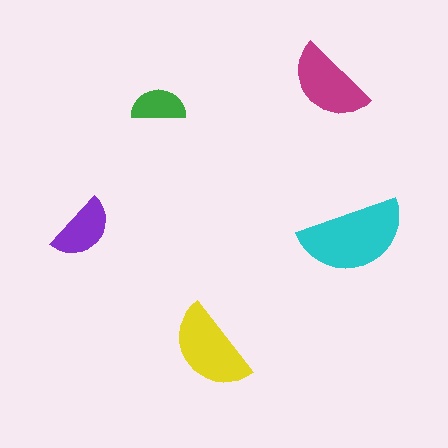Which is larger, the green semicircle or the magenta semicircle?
The magenta one.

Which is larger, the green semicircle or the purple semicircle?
The purple one.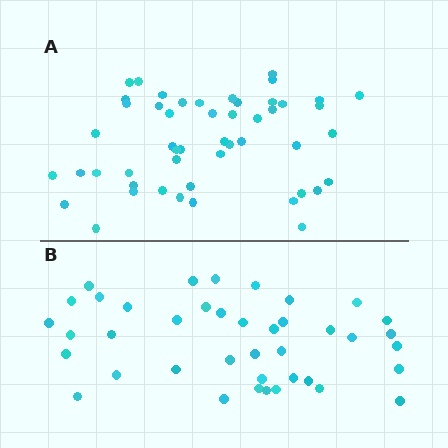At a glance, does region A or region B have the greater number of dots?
Region A (the top region) has more dots.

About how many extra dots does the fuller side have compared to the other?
Region A has roughly 10 or so more dots than region B.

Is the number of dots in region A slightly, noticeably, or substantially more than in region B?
Region A has noticeably more, but not dramatically so. The ratio is roughly 1.2 to 1.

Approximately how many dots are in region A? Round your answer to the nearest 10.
About 50 dots.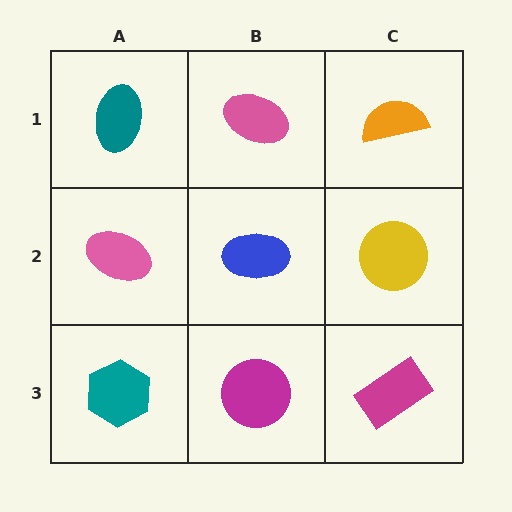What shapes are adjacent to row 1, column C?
A yellow circle (row 2, column C), a pink ellipse (row 1, column B).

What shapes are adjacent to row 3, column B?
A blue ellipse (row 2, column B), a teal hexagon (row 3, column A), a magenta rectangle (row 3, column C).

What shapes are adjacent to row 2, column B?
A pink ellipse (row 1, column B), a magenta circle (row 3, column B), a pink ellipse (row 2, column A), a yellow circle (row 2, column C).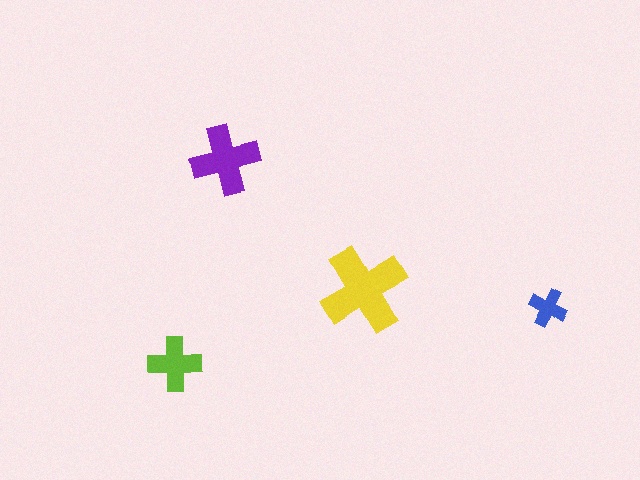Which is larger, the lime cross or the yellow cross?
The yellow one.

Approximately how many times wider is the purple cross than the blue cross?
About 2 times wider.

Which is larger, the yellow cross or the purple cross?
The yellow one.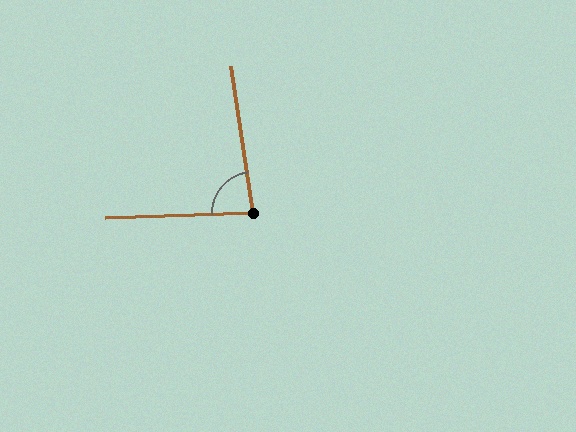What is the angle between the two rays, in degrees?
Approximately 84 degrees.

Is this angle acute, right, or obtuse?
It is acute.